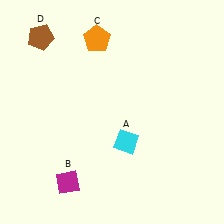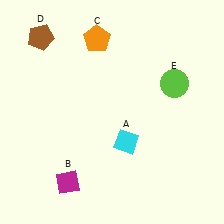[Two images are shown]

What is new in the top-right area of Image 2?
A lime circle (E) was added in the top-right area of Image 2.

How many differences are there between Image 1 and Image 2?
There is 1 difference between the two images.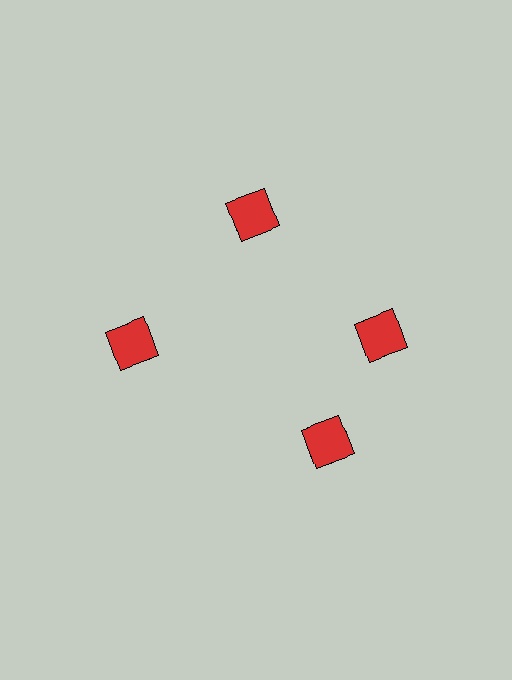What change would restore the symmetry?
The symmetry would be restored by rotating it back into even spacing with its neighbors so that all 4 squares sit at equal angles and equal distance from the center.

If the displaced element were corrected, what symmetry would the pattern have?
It would have 4-fold rotational symmetry — the pattern would map onto itself every 90 degrees.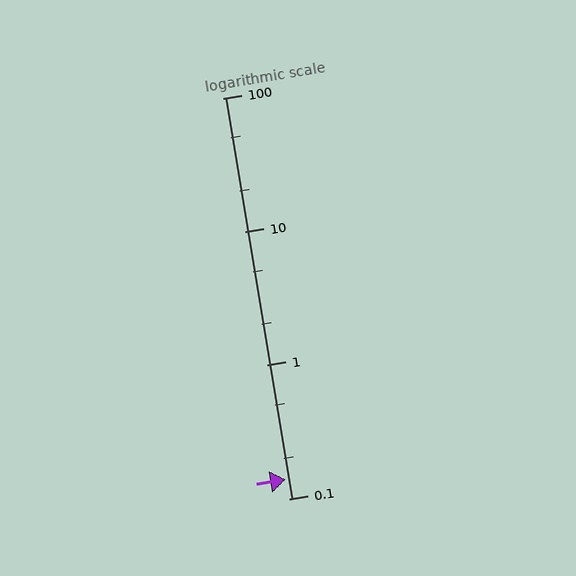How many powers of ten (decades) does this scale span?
The scale spans 3 decades, from 0.1 to 100.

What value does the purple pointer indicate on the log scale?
The pointer indicates approximately 0.14.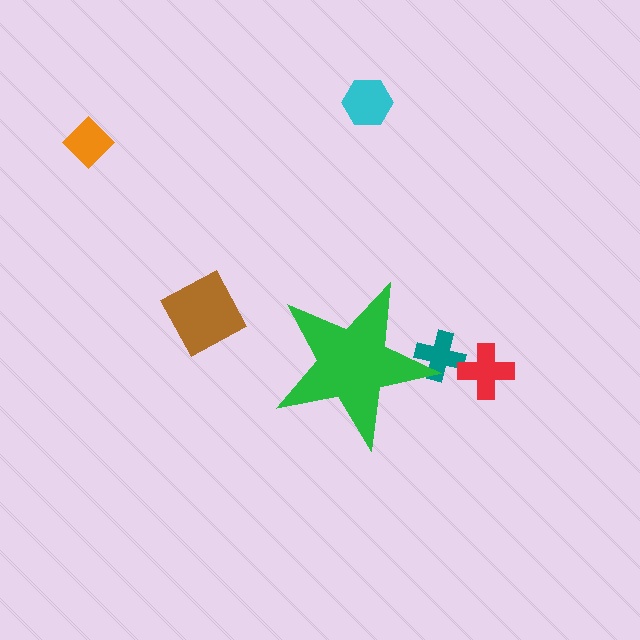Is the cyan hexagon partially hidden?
No, the cyan hexagon is fully visible.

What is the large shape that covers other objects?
A green star.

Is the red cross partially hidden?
No, the red cross is fully visible.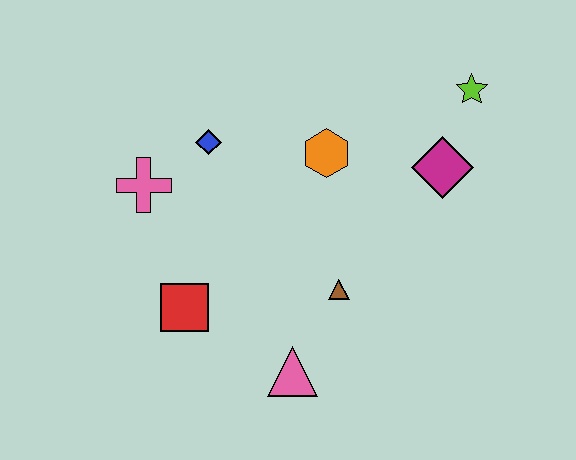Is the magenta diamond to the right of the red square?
Yes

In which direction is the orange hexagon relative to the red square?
The orange hexagon is above the red square.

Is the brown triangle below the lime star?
Yes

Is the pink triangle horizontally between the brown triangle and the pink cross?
Yes